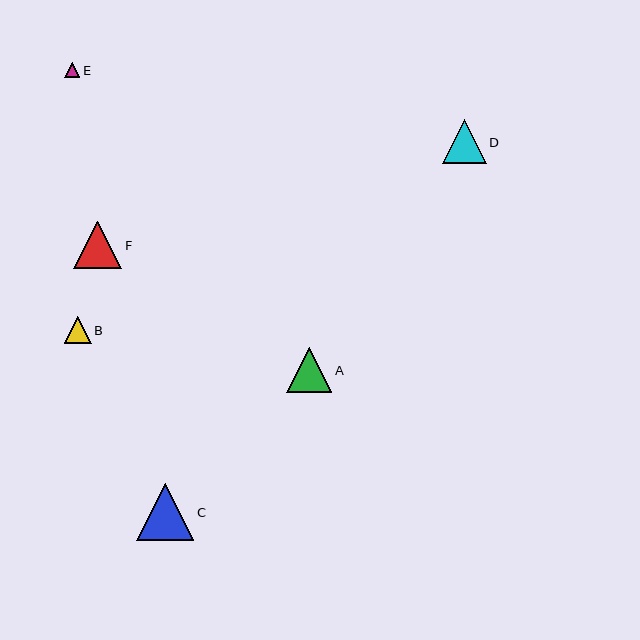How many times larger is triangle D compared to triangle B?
Triangle D is approximately 1.6 times the size of triangle B.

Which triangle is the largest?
Triangle C is the largest with a size of approximately 57 pixels.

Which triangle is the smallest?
Triangle E is the smallest with a size of approximately 15 pixels.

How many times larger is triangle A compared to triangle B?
Triangle A is approximately 1.7 times the size of triangle B.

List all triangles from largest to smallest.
From largest to smallest: C, F, A, D, B, E.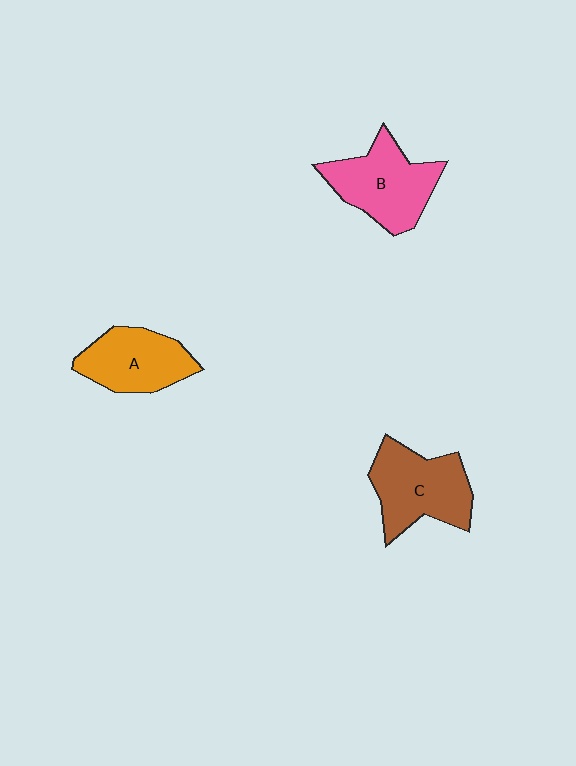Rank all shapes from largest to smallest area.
From largest to smallest: C (brown), B (pink), A (orange).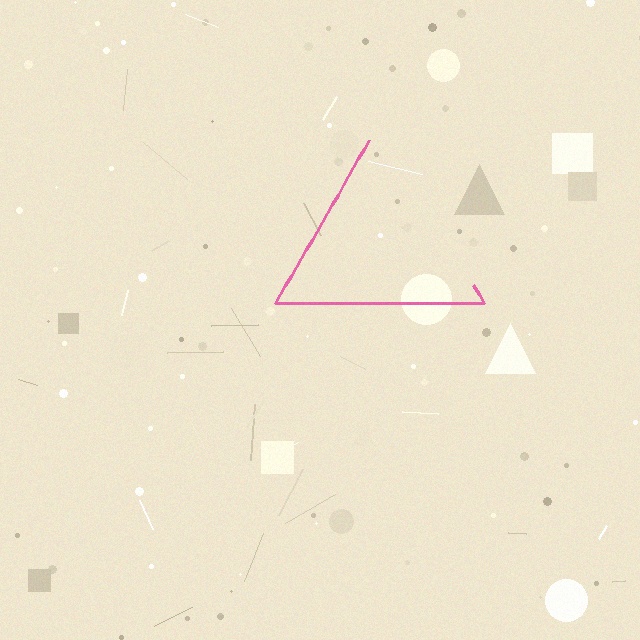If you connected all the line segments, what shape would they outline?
They would outline a triangle.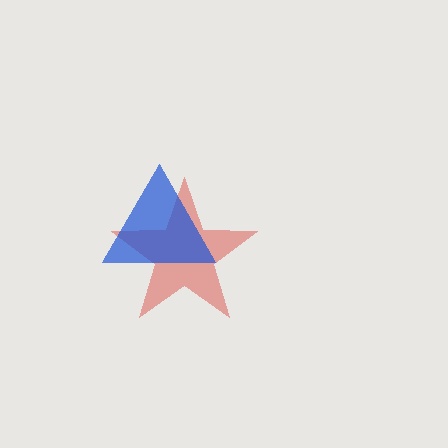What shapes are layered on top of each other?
The layered shapes are: a red star, a blue triangle.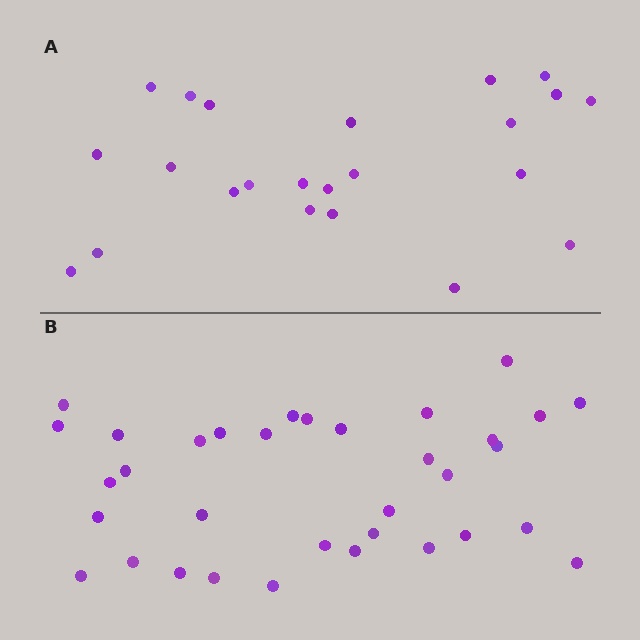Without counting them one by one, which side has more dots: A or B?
Region B (the bottom region) has more dots.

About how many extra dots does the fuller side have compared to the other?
Region B has roughly 12 or so more dots than region A.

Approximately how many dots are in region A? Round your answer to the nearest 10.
About 20 dots. (The exact count is 23, which rounds to 20.)